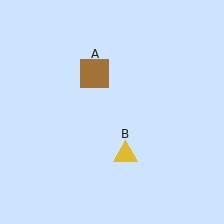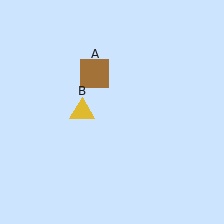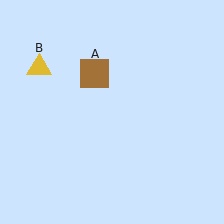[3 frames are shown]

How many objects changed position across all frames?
1 object changed position: yellow triangle (object B).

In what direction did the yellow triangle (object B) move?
The yellow triangle (object B) moved up and to the left.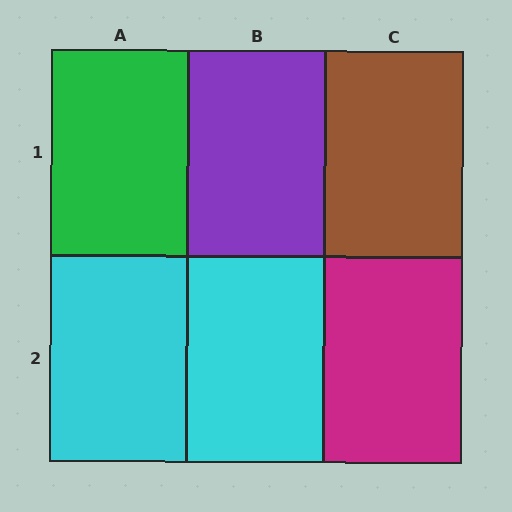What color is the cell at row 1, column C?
Brown.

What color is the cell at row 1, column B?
Purple.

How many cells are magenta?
1 cell is magenta.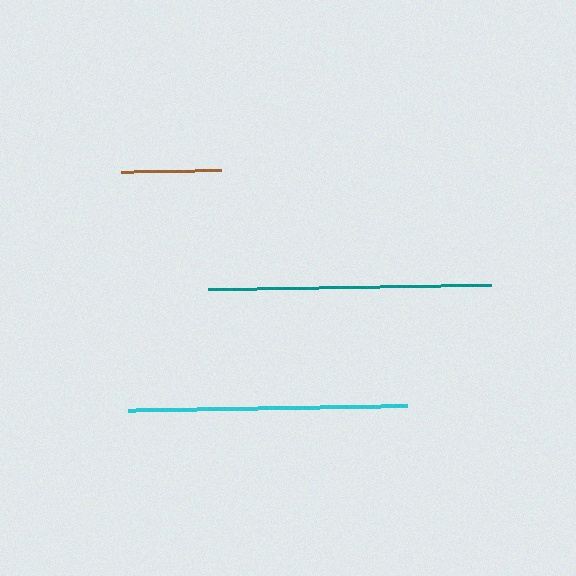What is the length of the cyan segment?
The cyan segment is approximately 279 pixels long.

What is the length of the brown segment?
The brown segment is approximately 100 pixels long.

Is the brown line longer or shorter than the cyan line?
The cyan line is longer than the brown line.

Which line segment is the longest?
The teal line is the longest at approximately 283 pixels.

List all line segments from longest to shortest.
From longest to shortest: teal, cyan, brown.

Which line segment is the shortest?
The brown line is the shortest at approximately 100 pixels.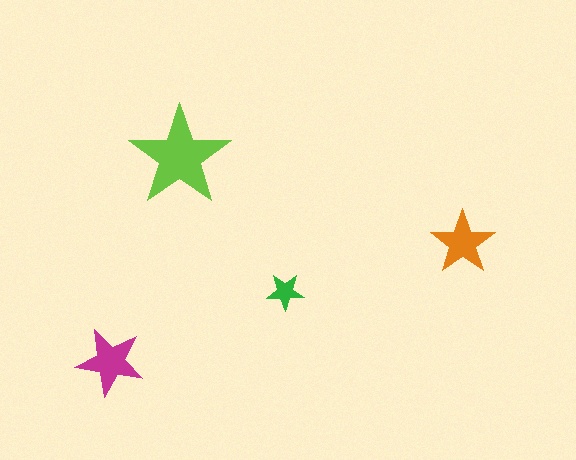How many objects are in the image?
There are 4 objects in the image.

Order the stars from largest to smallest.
the lime one, the magenta one, the orange one, the green one.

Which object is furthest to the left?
The magenta star is leftmost.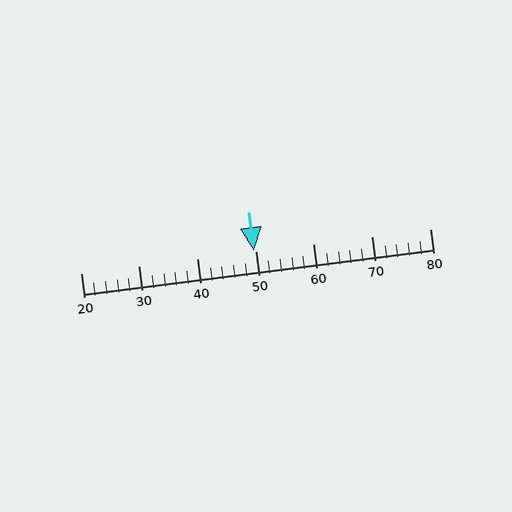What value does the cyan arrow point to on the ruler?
The cyan arrow points to approximately 50.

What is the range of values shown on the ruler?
The ruler shows values from 20 to 80.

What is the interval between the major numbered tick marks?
The major tick marks are spaced 10 units apart.